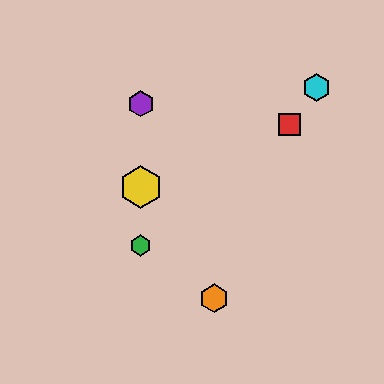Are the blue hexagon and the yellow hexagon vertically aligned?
Yes, both are at x≈141.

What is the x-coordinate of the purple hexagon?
The purple hexagon is at x≈141.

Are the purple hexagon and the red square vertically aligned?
No, the purple hexagon is at x≈141 and the red square is at x≈290.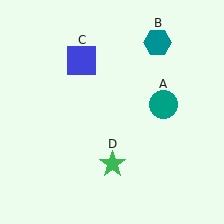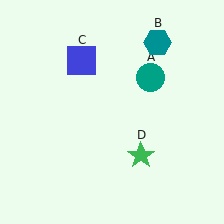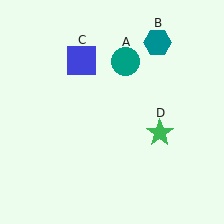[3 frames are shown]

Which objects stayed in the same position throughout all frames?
Teal hexagon (object B) and blue square (object C) remained stationary.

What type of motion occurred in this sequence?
The teal circle (object A), green star (object D) rotated counterclockwise around the center of the scene.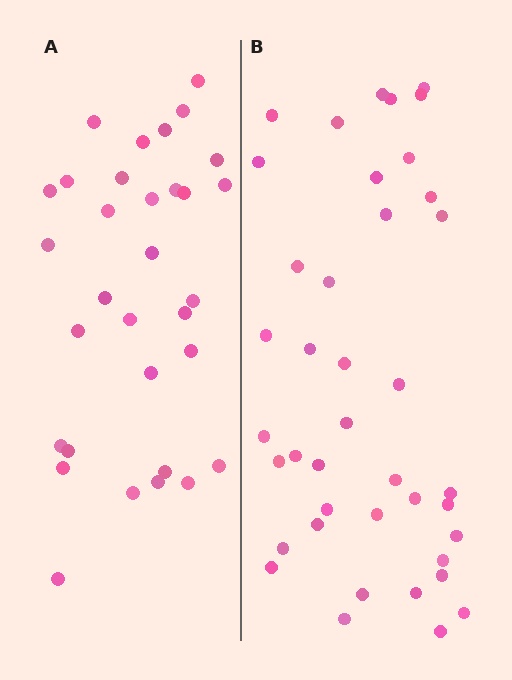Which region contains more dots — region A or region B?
Region B (the right region) has more dots.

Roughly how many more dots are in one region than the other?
Region B has roughly 8 or so more dots than region A.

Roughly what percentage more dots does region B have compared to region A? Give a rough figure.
About 25% more.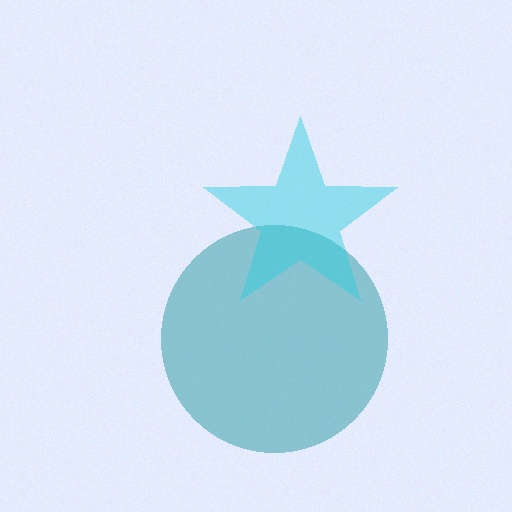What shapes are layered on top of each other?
The layered shapes are: a teal circle, a cyan star.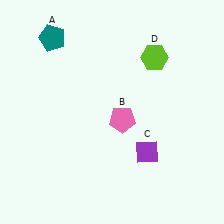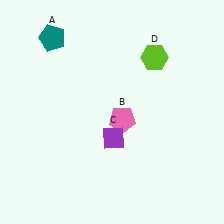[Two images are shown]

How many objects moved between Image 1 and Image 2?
1 object moved between the two images.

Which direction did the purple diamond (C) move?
The purple diamond (C) moved left.